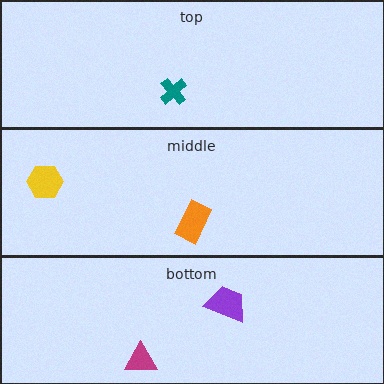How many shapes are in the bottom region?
2.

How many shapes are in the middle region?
2.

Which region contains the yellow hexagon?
The middle region.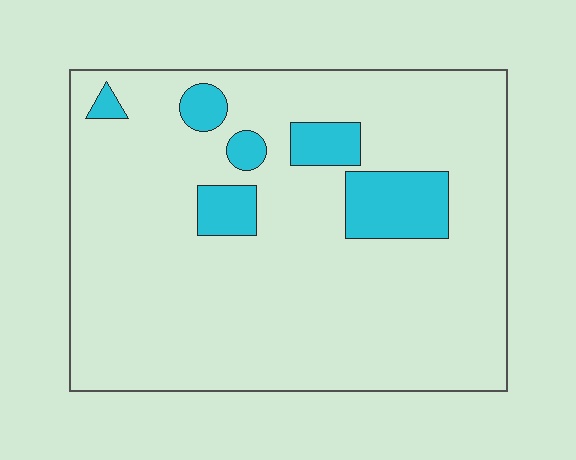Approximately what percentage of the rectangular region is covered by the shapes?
Approximately 10%.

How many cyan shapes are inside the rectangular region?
6.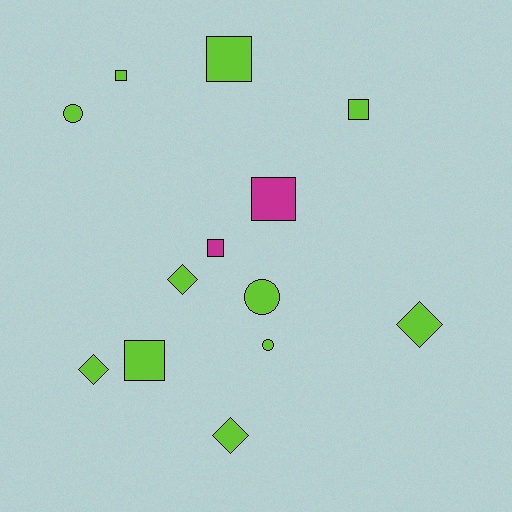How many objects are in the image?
There are 13 objects.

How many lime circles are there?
There are 3 lime circles.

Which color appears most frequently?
Lime, with 11 objects.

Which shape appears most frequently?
Square, with 6 objects.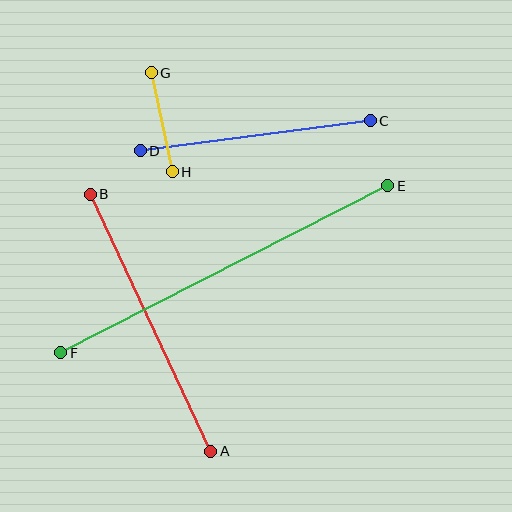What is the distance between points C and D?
The distance is approximately 232 pixels.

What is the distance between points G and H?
The distance is approximately 101 pixels.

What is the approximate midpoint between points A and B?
The midpoint is at approximately (150, 323) pixels.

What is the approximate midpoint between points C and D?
The midpoint is at approximately (255, 136) pixels.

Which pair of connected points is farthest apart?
Points E and F are farthest apart.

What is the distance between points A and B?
The distance is approximately 284 pixels.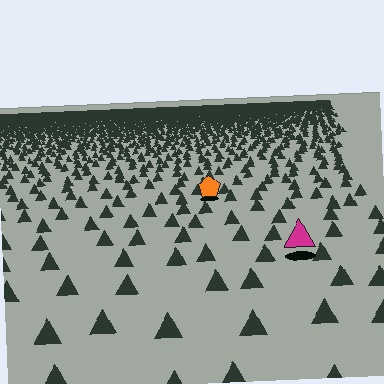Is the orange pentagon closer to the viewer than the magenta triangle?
No. The magenta triangle is closer — you can tell from the texture gradient: the ground texture is coarser near it.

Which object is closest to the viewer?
The magenta triangle is closest. The texture marks near it are larger and more spread out.